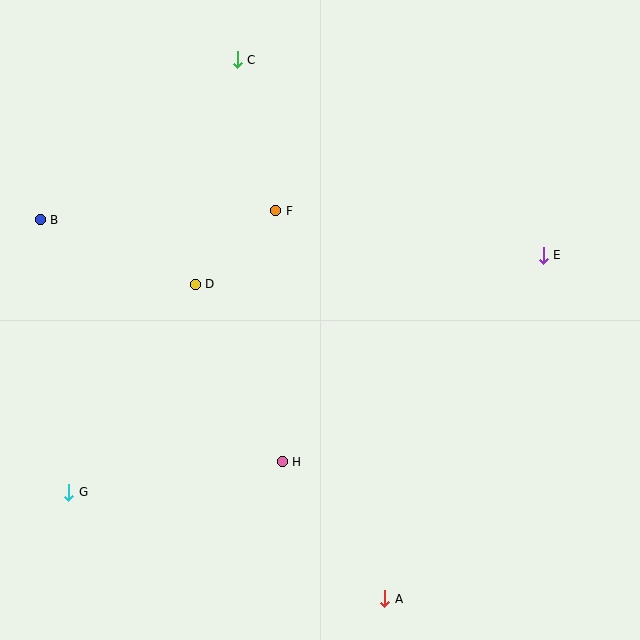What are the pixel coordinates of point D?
Point D is at (195, 284).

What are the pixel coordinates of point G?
Point G is at (68, 492).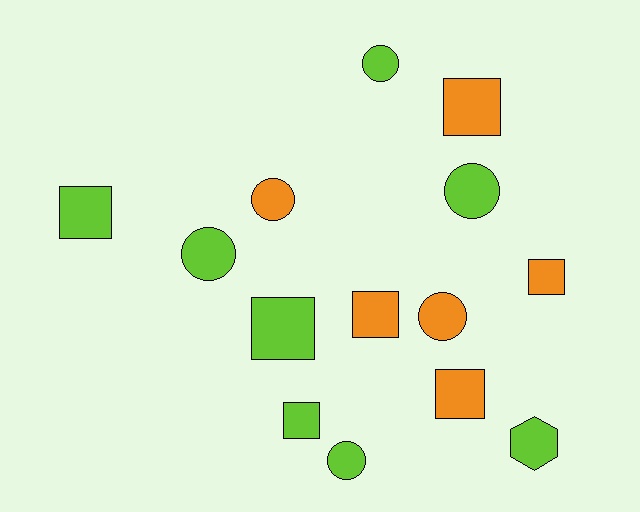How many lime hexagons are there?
There is 1 lime hexagon.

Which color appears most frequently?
Lime, with 8 objects.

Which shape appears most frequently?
Square, with 7 objects.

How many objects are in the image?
There are 14 objects.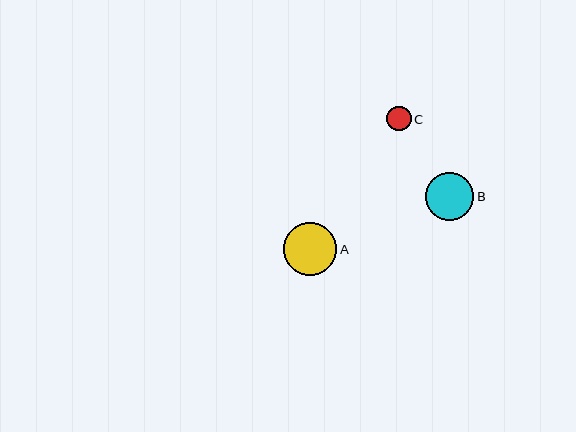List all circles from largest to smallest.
From largest to smallest: A, B, C.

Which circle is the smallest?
Circle C is the smallest with a size of approximately 24 pixels.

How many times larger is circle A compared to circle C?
Circle A is approximately 2.2 times the size of circle C.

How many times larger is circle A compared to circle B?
Circle A is approximately 1.1 times the size of circle B.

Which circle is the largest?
Circle A is the largest with a size of approximately 53 pixels.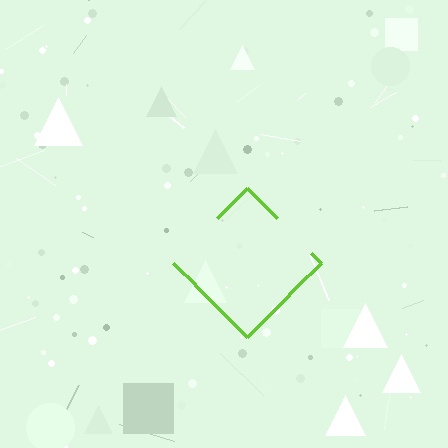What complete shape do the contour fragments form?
The contour fragments form a diamond.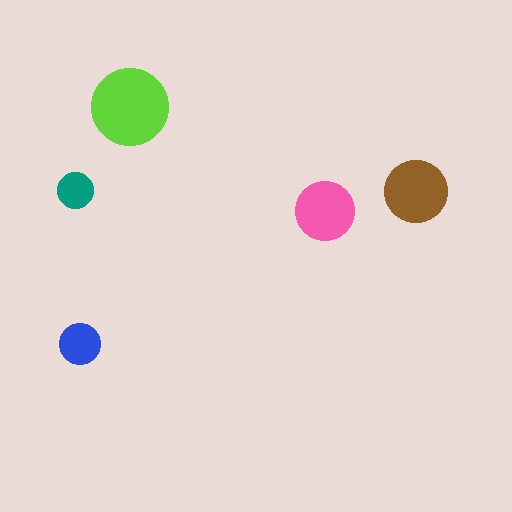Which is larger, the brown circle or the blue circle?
The brown one.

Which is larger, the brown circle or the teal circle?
The brown one.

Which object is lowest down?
The blue circle is bottommost.